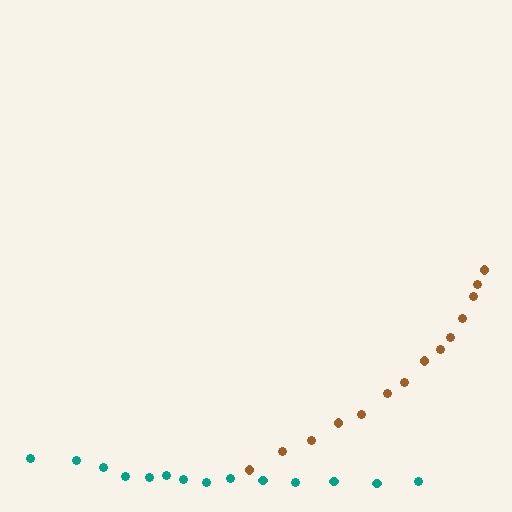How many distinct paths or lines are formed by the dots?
There are 2 distinct paths.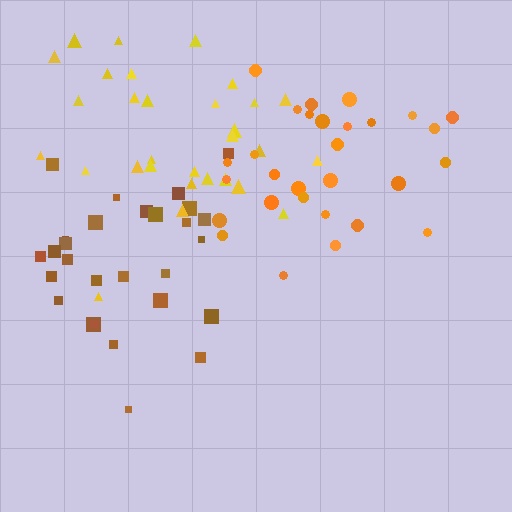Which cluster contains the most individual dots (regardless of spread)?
Yellow (30).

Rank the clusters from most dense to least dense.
brown, orange, yellow.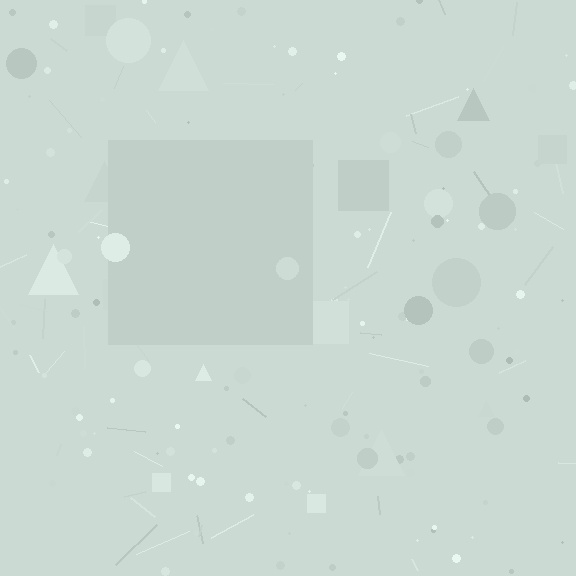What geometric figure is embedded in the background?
A square is embedded in the background.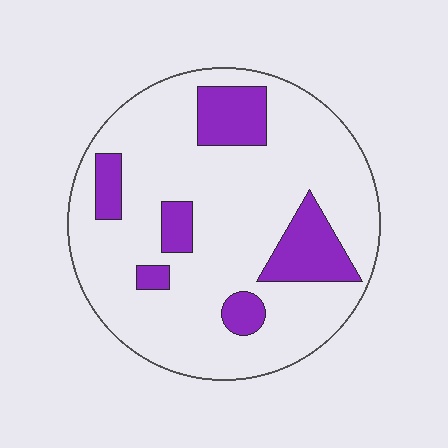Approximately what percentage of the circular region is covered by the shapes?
Approximately 20%.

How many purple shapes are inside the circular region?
6.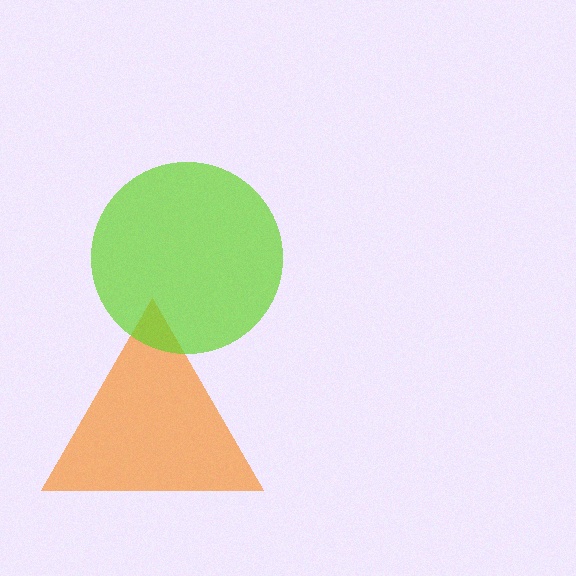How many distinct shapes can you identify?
There are 2 distinct shapes: an orange triangle, a lime circle.